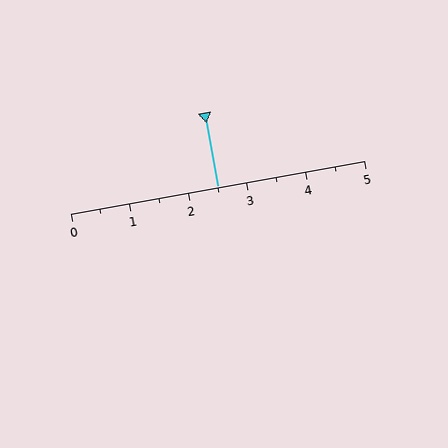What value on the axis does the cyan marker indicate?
The marker indicates approximately 2.5.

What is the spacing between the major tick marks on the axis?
The major ticks are spaced 1 apart.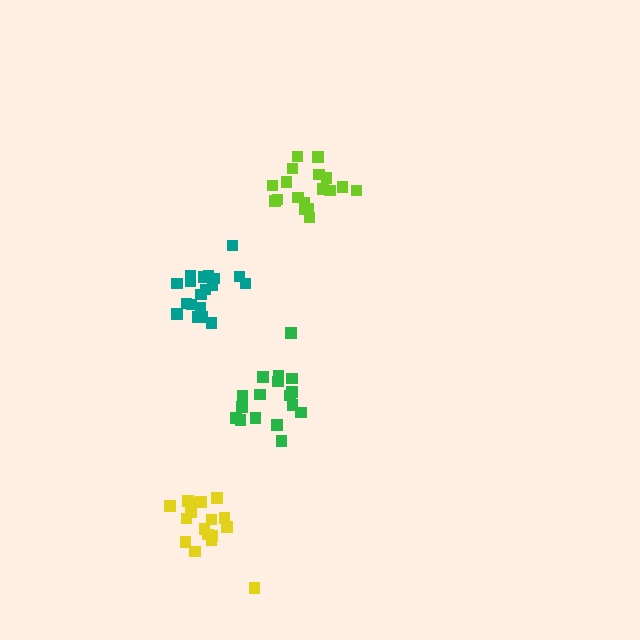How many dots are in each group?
Group 1: 18 dots, Group 2: 18 dots, Group 3: 19 dots, Group 4: 18 dots (73 total).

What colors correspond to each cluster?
The clusters are colored: lime, yellow, teal, green.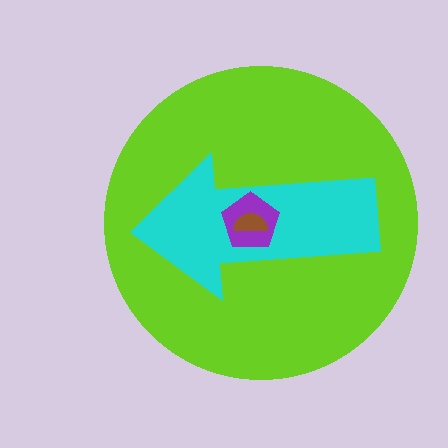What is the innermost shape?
The brown semicircle.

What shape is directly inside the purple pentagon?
The brown semicircle.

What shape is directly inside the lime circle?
The cyan arrow.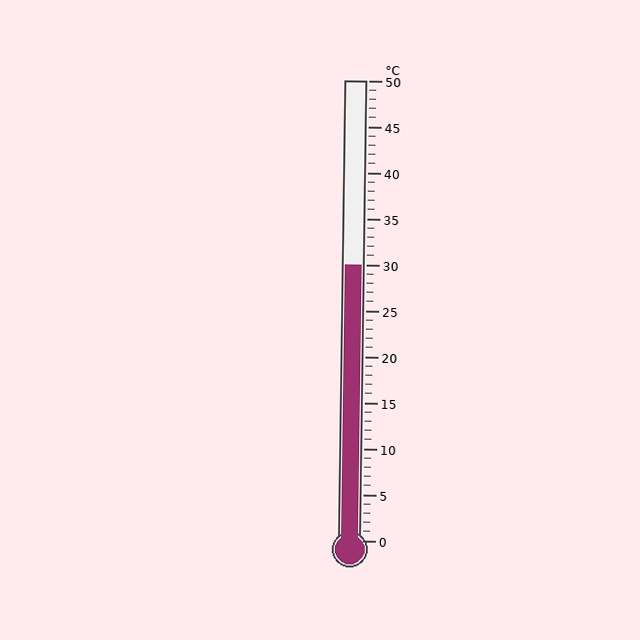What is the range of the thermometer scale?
The thermometer scale ranges from 0°C to 50°C.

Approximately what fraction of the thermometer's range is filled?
The thermometer is filled to approximately 60% of its range.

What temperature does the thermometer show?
The thermometer shows approximately 30°C.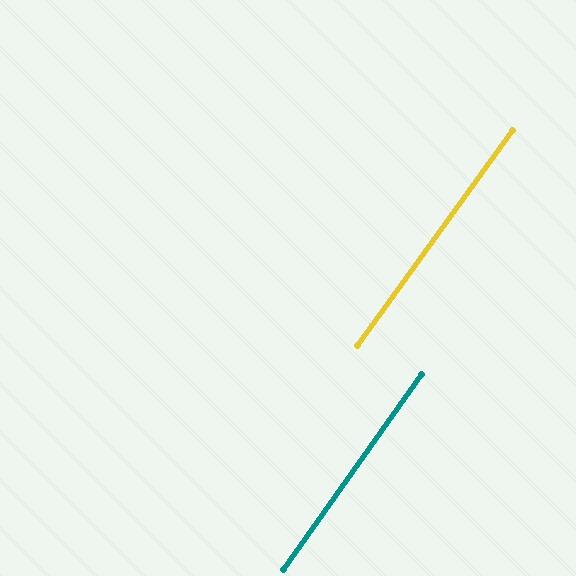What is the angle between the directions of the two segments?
Approximately 1 degree.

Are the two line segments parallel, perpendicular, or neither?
Parallel — their directions differ by only 0.5°.